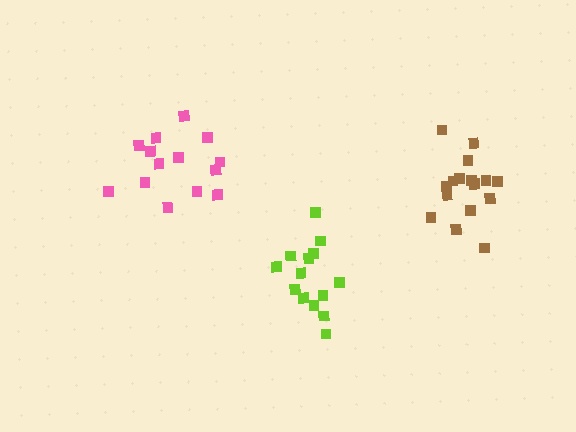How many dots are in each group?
Group 1: 14 dots, Group 2: 14 dots, Group 3: 16 dots (44 total).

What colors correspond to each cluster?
The clusters are colored: pink, lime, brown.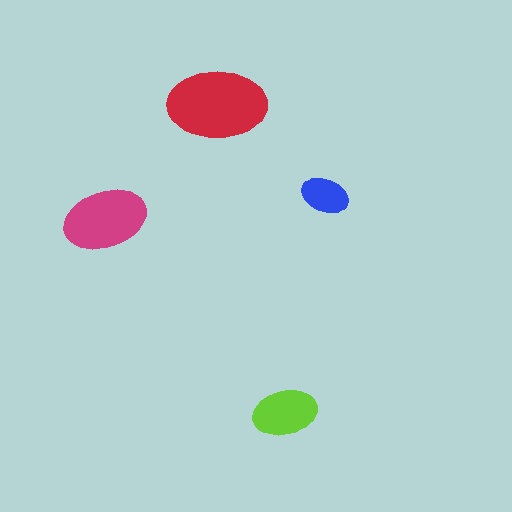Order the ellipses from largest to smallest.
the red one, the magenta one, the lime one, the blue one.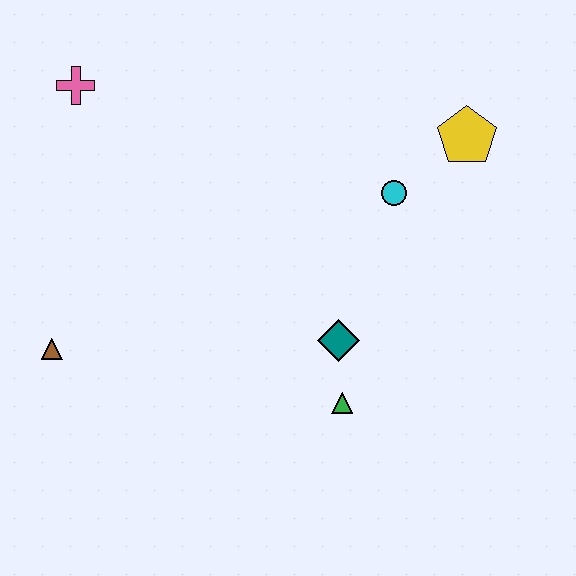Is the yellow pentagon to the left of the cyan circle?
No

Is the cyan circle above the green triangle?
Yes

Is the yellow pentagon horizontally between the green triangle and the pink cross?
No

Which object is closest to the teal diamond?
The green triangle is closest to the teal diamond.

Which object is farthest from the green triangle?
The pink cross is farthest from the green triangle.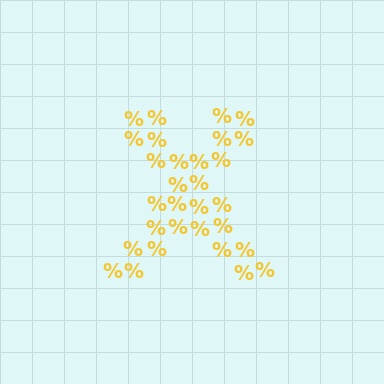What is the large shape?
The large shape is the letter X.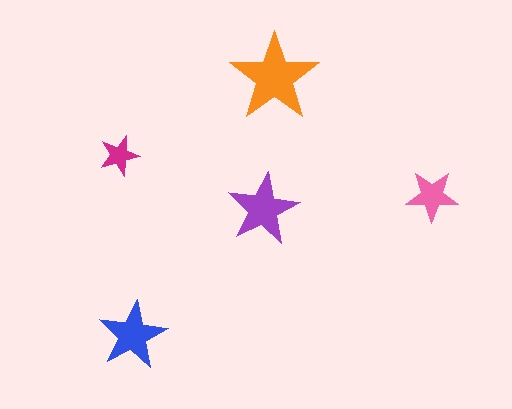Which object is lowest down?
The blue star is bottommost.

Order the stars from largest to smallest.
the orange one, the purple one, the blue one, the pink one, the magenta one.